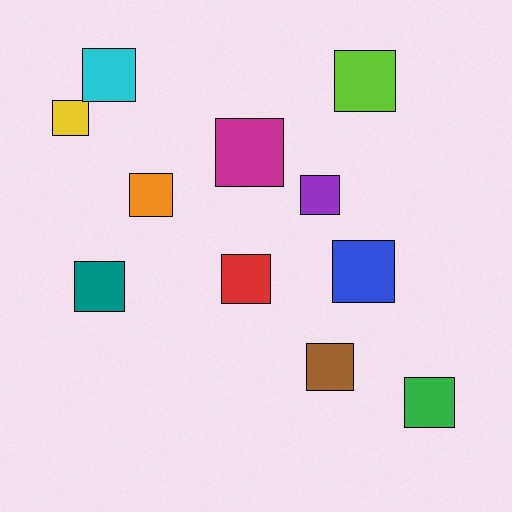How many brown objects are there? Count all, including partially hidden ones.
There is 1 brown object.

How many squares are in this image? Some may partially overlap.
There are 11 squares.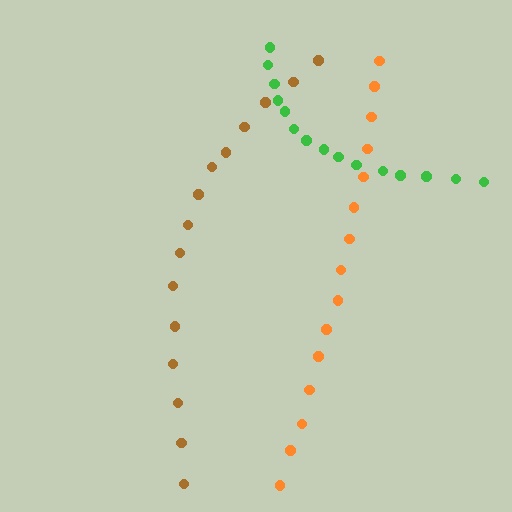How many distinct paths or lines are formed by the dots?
There are 3 distinct paths.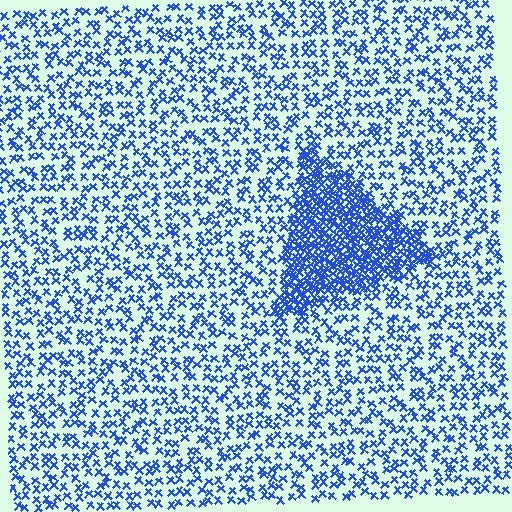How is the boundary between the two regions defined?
The boundary is defined by a change in element density (approximately 2.7x ratio). All elements are the same color, size, and shape.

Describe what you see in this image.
The image contains small blue elements arranged at two different densities. A triangle-shaped region is visible where the elements are more densely packed than the surrounding area.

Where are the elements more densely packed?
The elements are more densely packed inside the triangle boundary.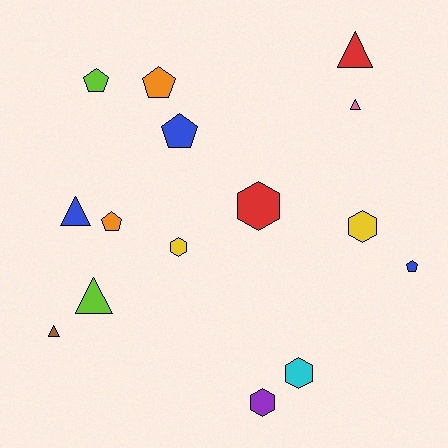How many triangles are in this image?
There are 5 triangles.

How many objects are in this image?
There are 15 objects.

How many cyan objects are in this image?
There is 1 cyan object.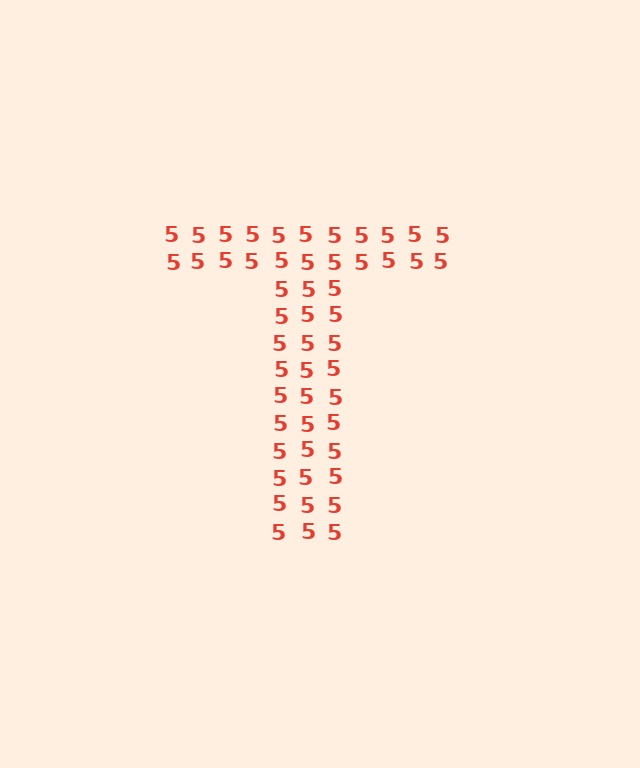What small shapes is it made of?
It is made of small digit 5's.